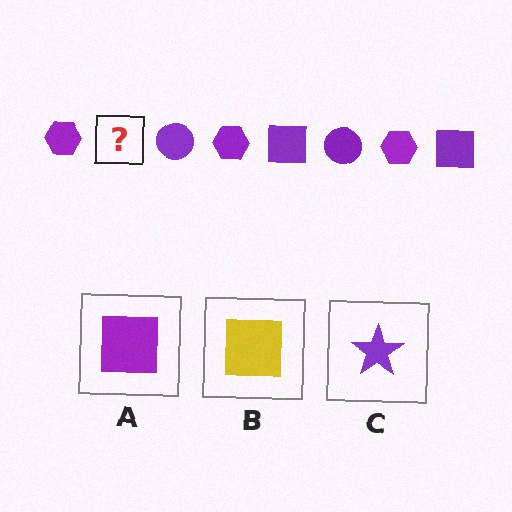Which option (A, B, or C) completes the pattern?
A.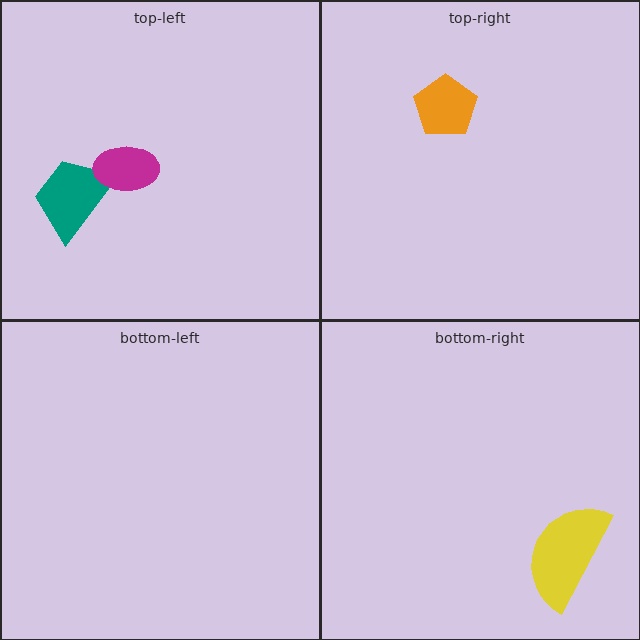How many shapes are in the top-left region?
2.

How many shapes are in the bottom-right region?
1.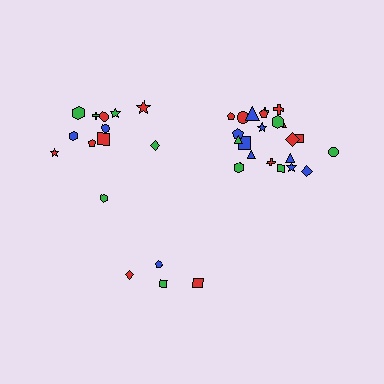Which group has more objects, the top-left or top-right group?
The top-right group.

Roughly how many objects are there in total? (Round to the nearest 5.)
Roughly 40 objects in total.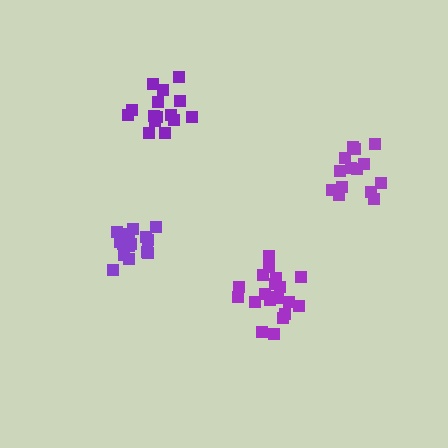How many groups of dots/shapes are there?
There are 4 groups.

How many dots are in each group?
Group 1: 20 dots, Group 2: 18 dots, Group 3: 14 dots, Group 4: 15 dots (67 total).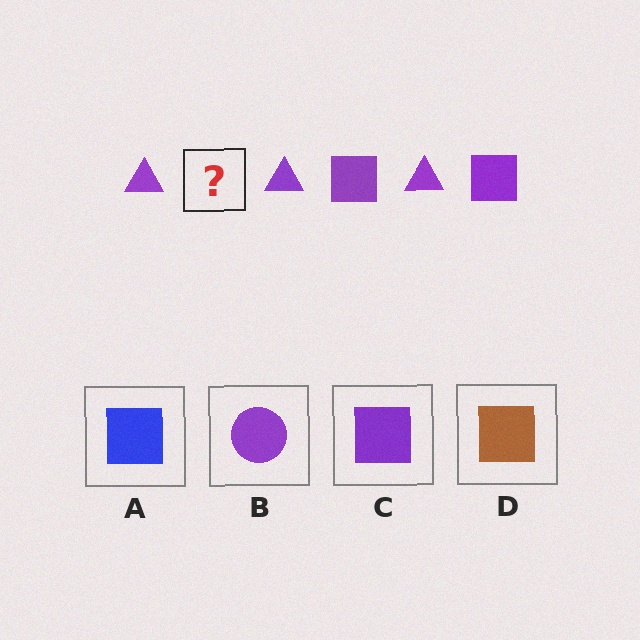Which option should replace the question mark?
Option C.